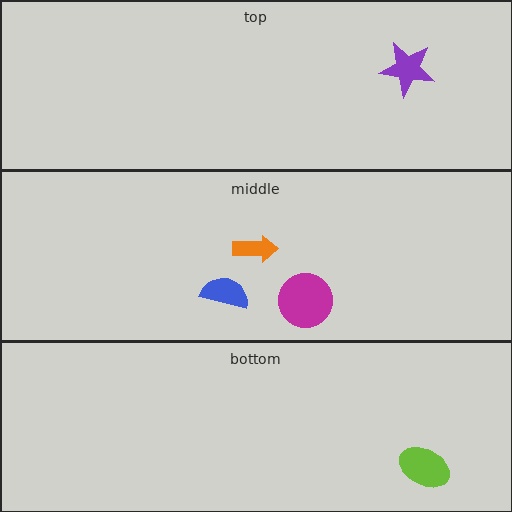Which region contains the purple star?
The top region.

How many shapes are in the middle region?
3.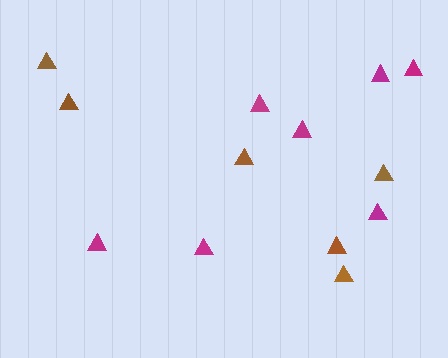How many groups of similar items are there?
There are 2 groups: one group of brown triangles (6) and one group of magenta triangles (7).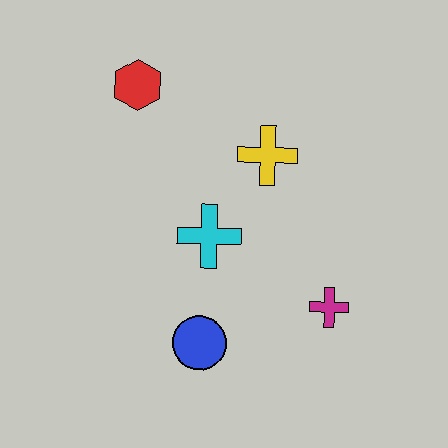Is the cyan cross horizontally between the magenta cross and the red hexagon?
Yes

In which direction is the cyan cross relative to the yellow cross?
The cyan cross is below the yellow cross.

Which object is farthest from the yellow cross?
The blue circle is farthest from the yellow cross.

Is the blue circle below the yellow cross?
Yes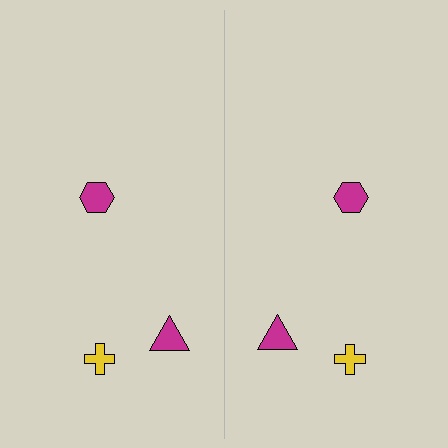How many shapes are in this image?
There are 6 shapes in this image.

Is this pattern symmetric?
Yes, this pattern has bilateral (reflection) symmetry.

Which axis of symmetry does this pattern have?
The pattern has a vertical axis of symmetry running through the center of the image.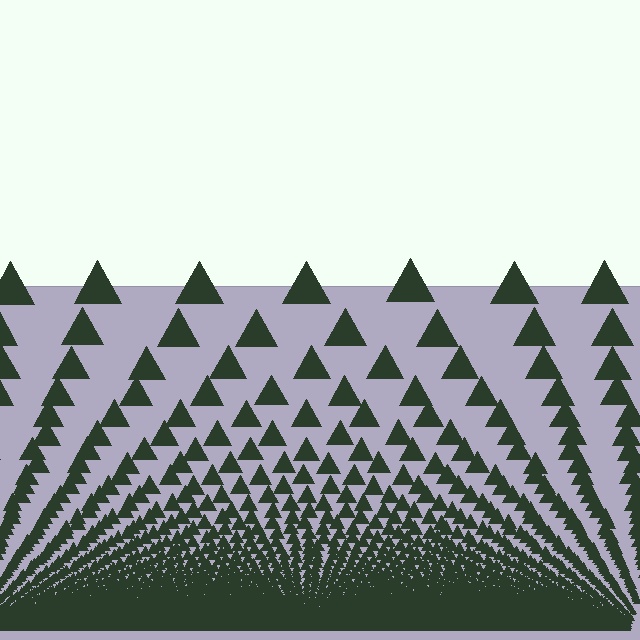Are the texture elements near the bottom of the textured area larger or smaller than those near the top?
Smaller. The gradient is inverted — elements near the bottom are smaller and denser.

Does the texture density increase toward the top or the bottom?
Density increases toward the bottom.